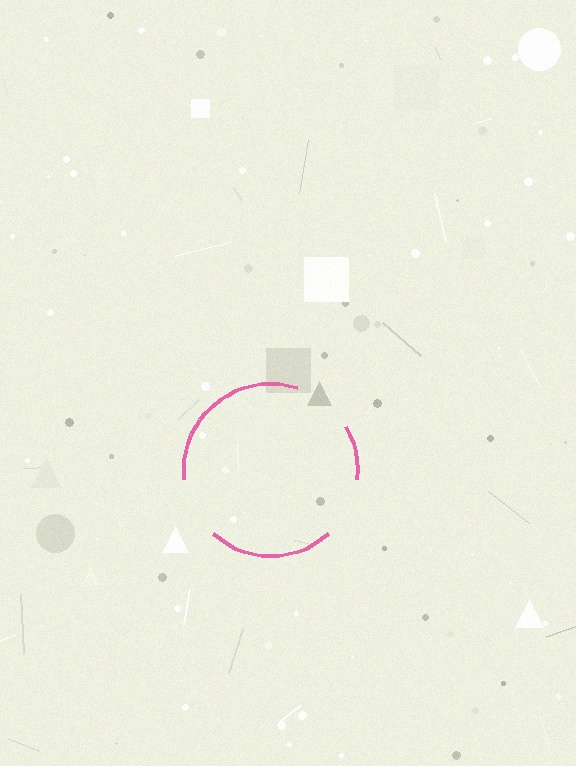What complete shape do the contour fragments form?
The contour fragments form a circle.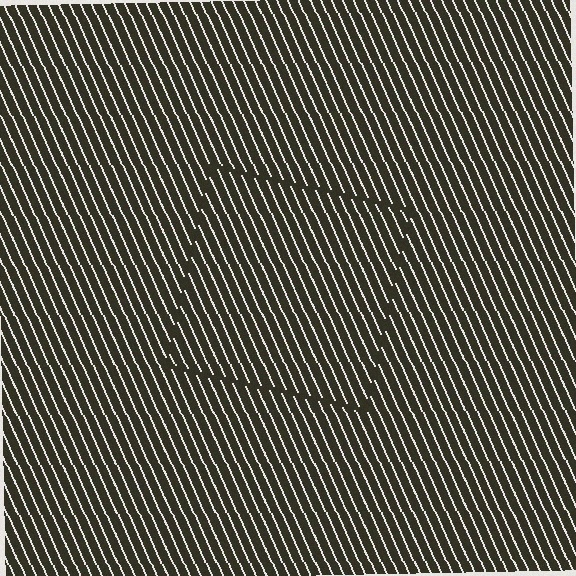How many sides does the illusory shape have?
4 sides — the line-ends trace a square.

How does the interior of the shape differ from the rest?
The interior of the shape contains the same grating, shifted by half a period — the contour is defined by the phase discontinuity where line-ends from the inner and outer gratings abut.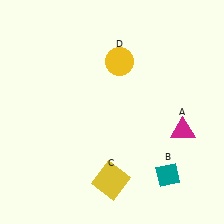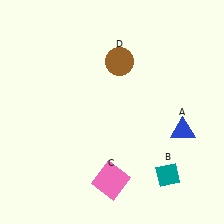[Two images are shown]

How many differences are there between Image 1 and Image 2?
There are 3 differences between the two images.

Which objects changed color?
A changed from magenta to blue. C changed from yellow to pink. D changed from yellow to brown.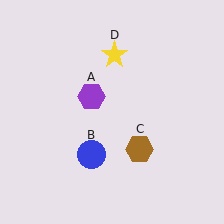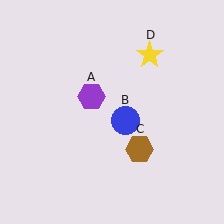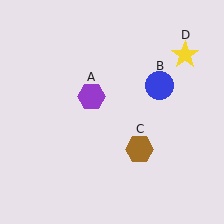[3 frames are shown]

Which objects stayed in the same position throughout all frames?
Purple hexagon (object A) and brown hexagon (object C) remained stationary.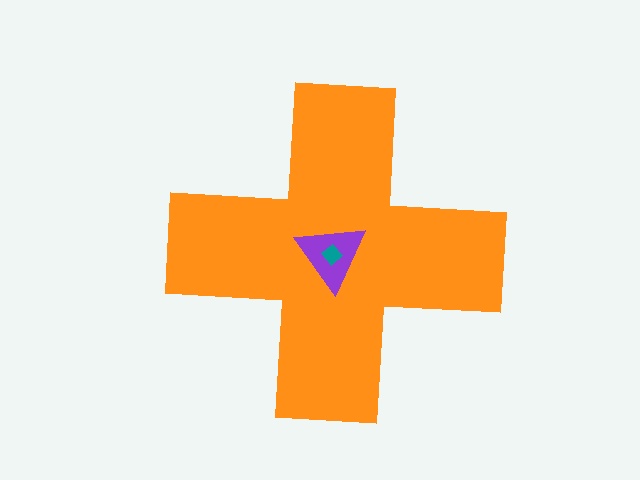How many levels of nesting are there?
3.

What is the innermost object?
The teal diamond.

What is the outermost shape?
The orange cross.